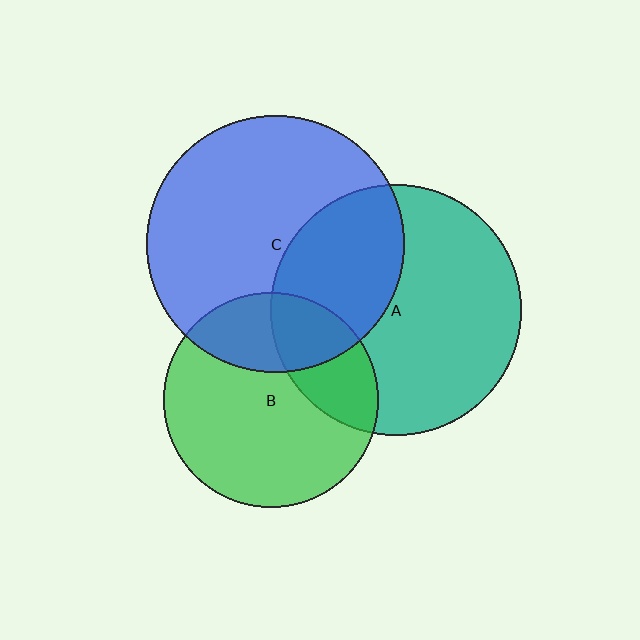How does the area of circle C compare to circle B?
Approximately 1.4 times.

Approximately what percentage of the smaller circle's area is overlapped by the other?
Approximately 25%.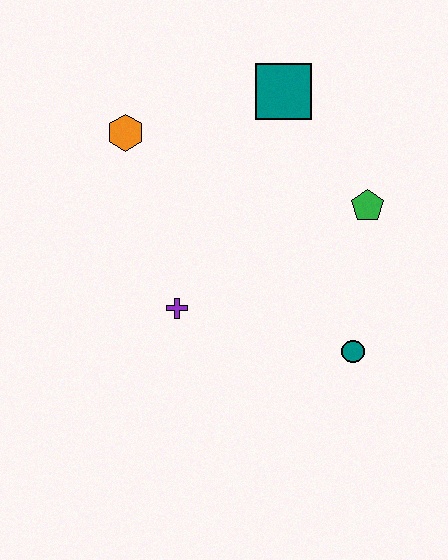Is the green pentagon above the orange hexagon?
No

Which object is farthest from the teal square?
The teal circle is farthest from the teal square.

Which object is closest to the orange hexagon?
The teal square is closest to the orange hexagon.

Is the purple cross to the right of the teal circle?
No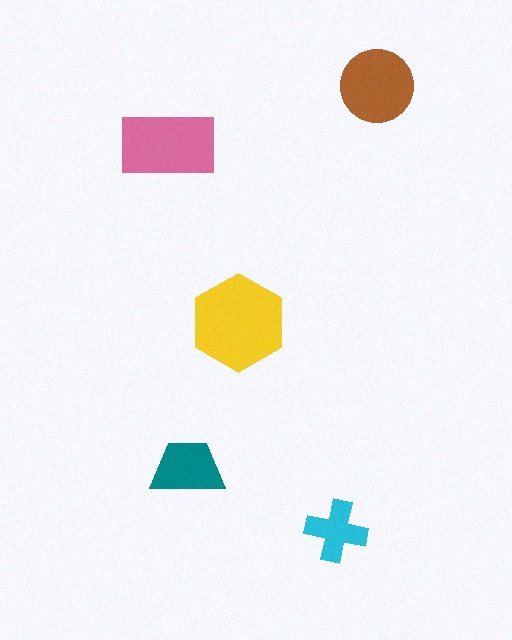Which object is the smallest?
The cyan cross.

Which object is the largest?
The yellow hexagon.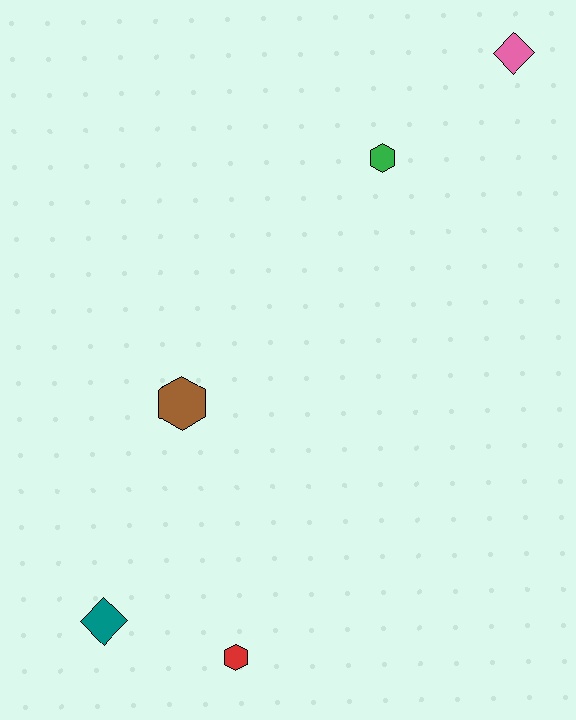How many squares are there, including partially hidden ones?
There are no squares.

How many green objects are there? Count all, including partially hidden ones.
There is 1 green object.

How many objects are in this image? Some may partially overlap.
There are 5 objects.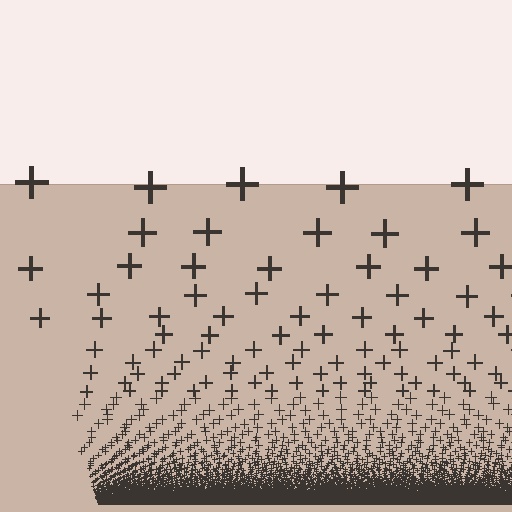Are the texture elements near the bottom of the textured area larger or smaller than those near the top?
Smaller. The gradient is inverted — elements near the bottom are smaller and denser.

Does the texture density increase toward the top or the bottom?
Density increases toward the bottom.